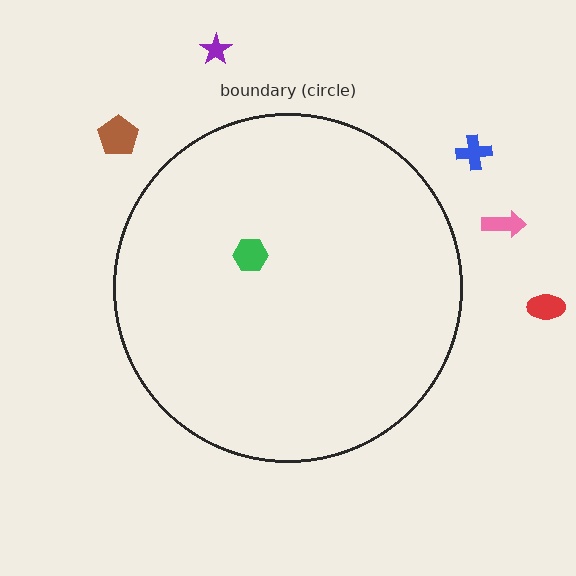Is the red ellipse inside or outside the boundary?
Outside.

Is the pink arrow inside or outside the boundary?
Outside.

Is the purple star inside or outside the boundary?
Outside.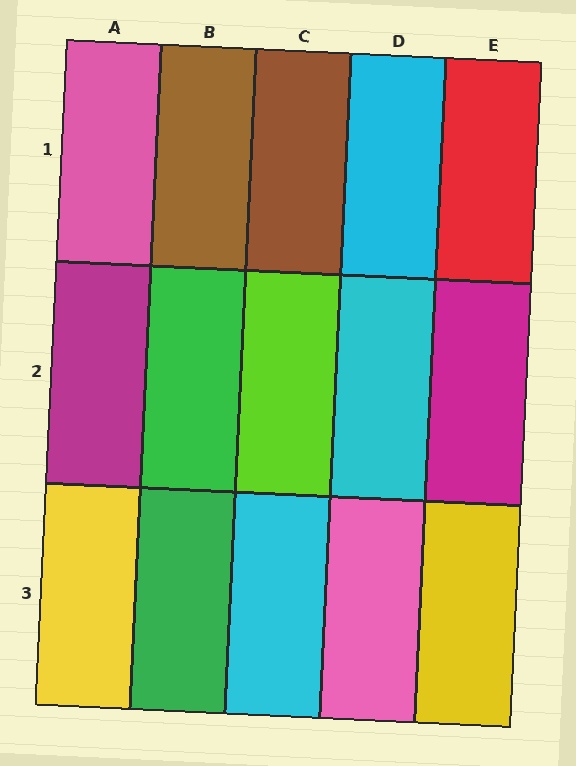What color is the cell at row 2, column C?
Lime.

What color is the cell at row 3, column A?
Yellow.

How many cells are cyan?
3 cells are cyan.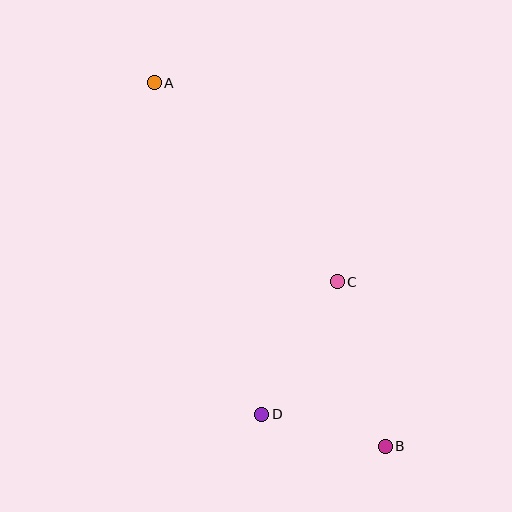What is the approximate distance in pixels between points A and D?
The distance between A and D is approximately 348 pixels.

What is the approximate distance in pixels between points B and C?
The distance between B and C is approximately 171 pixels.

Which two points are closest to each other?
Points B and D are closest to each other.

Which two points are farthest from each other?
Points A and B are farthest from each other.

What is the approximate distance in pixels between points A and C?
The distance between A and C is approximately 270 pixels.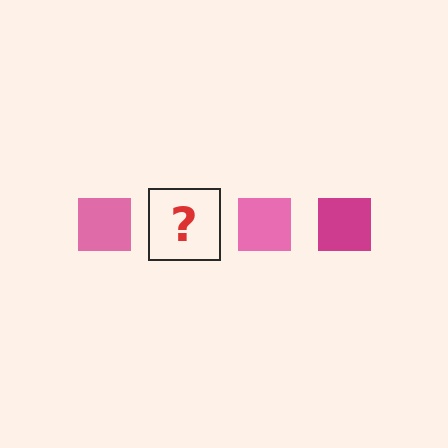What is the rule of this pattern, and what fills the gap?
The rule is that the pattern cycles through pink, magenta squares. The gap should be filled with a magenta square.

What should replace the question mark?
The question mark should be replaced with a magenta square.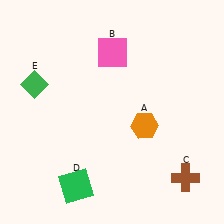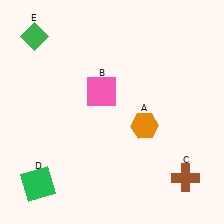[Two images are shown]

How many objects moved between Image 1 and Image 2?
3 objects moved between the two images.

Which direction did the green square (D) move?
The green square (D) moved left.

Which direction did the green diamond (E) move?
The green diamond (E) moved up.